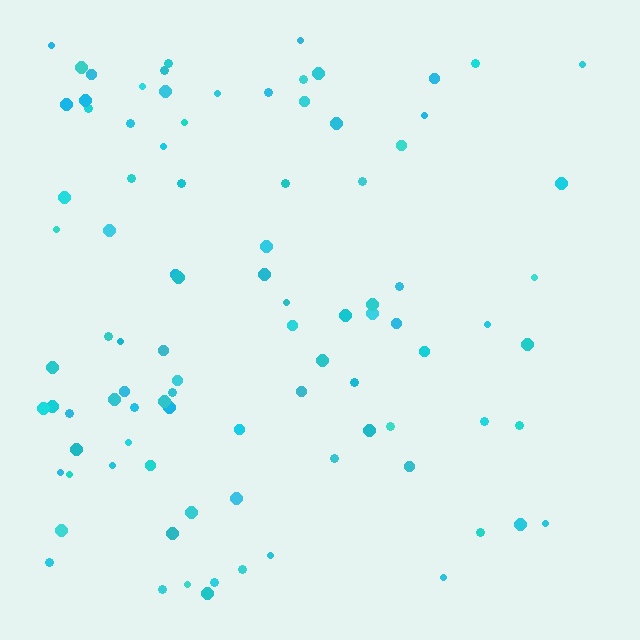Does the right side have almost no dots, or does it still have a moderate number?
Still a moderate number, just noticeably fewer than the left.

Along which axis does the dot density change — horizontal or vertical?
Horizontal.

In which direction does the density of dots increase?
From right to left, with the left side densest.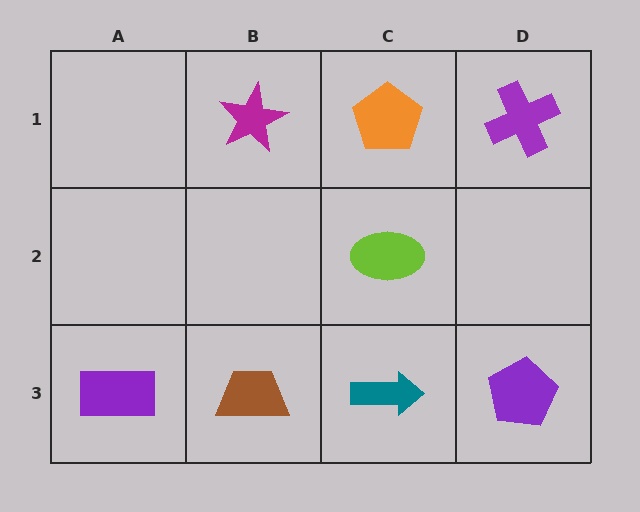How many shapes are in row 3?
4 shapes.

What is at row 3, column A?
A purple rectangle.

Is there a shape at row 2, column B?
No, that cell is empty.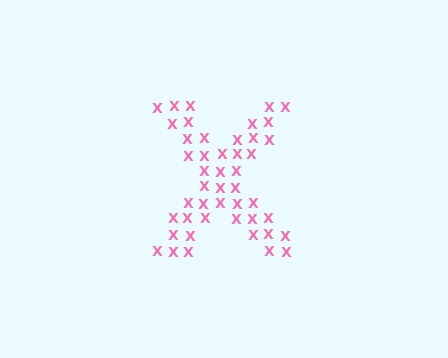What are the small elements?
The small elements are letter X's.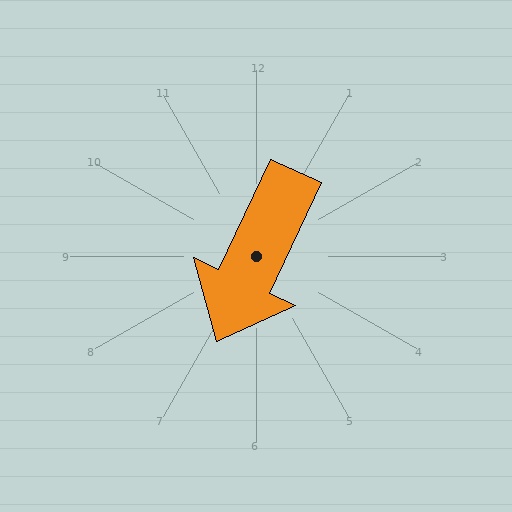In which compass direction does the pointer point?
Southwest.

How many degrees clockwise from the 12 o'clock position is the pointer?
Approximately 205 degrees.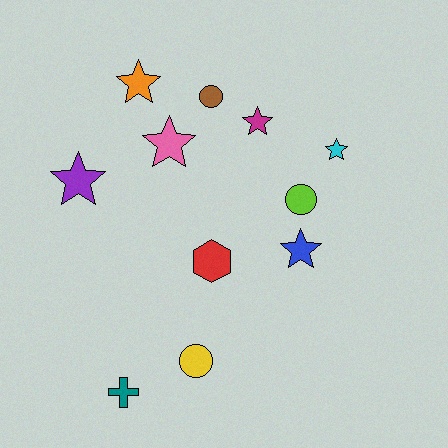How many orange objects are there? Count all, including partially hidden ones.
There is 1 orange object.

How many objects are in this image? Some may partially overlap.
There are 11 objects.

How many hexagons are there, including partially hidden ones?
There is 1 hexagon.